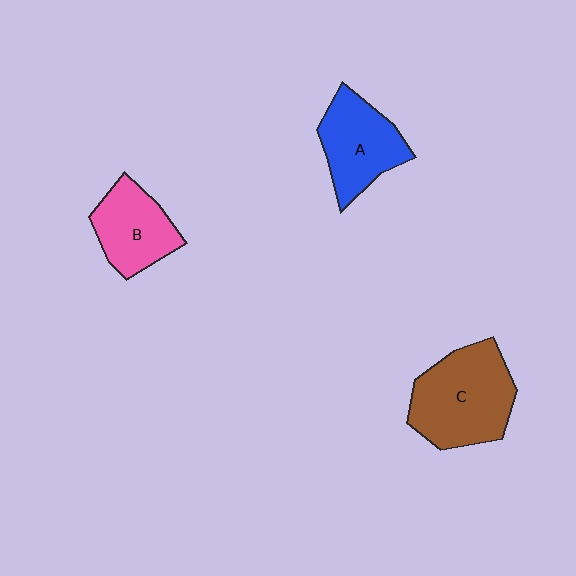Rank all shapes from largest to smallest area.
From largest to smallest: C (brown), A (blue), B (pink).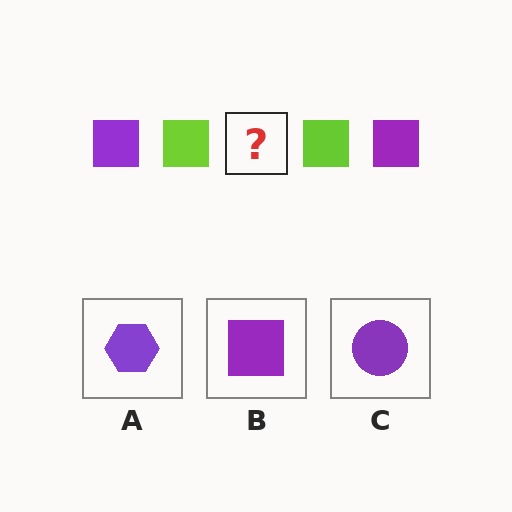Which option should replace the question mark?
Option B.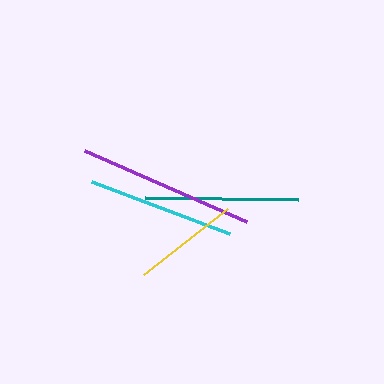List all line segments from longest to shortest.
From longest to shortest: purple, teal, cyan, yellow.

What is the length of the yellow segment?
The yellow segment is approximately 107 pixels long.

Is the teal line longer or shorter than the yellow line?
The teal line is longer than the yellow line.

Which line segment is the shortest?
The yellow line is the shortest at approximately 107 pixels.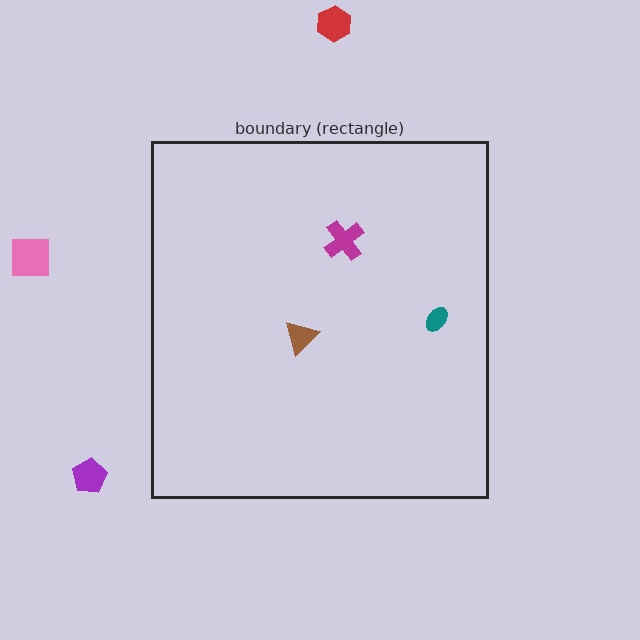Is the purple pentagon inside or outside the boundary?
Outside.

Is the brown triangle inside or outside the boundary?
Inside.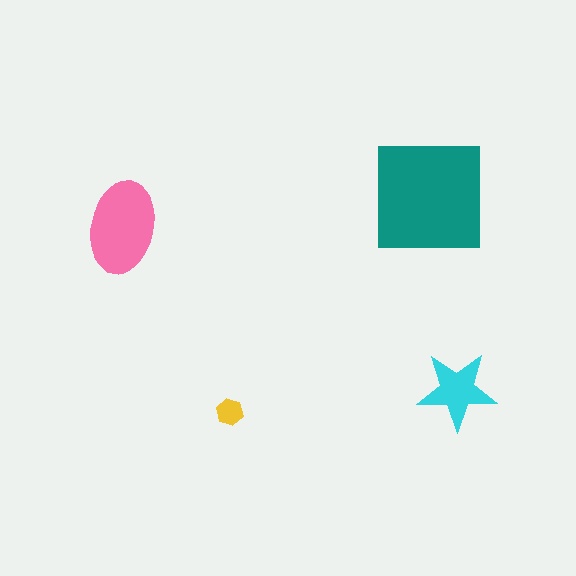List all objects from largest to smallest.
The teal square, the pink ellipse, the cyan star, the yellow hexagon.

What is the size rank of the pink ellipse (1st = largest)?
2nd.